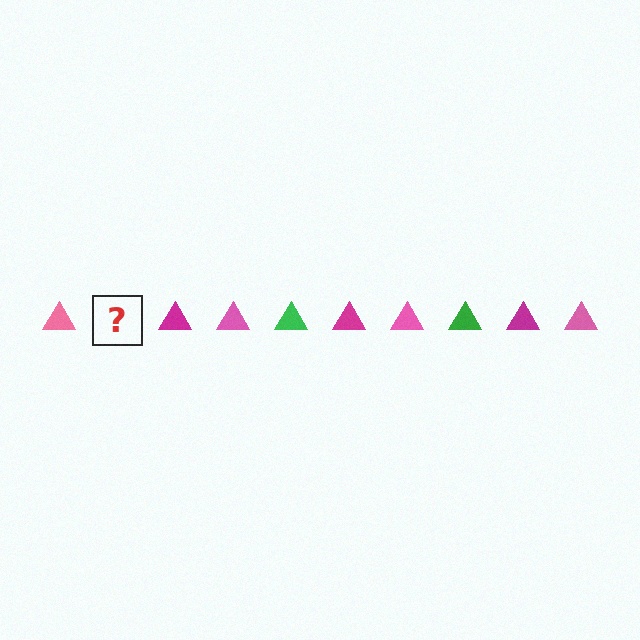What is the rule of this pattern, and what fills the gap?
The rule is that the pattern cycles through pink, green, magenta triangles. The gap should be filled with a green triangle.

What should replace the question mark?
The question mark should be replaced with a green triangle.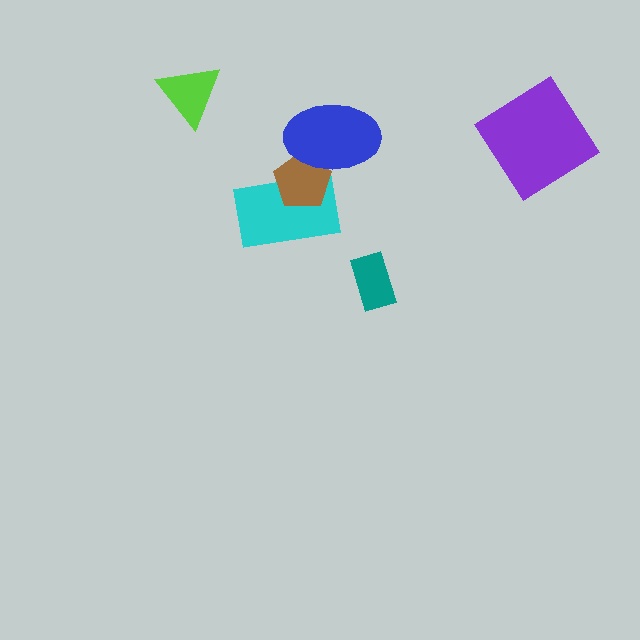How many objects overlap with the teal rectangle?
0 objects overlap with the teal rectangle.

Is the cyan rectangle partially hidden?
Yes, it is partially covered by another shape.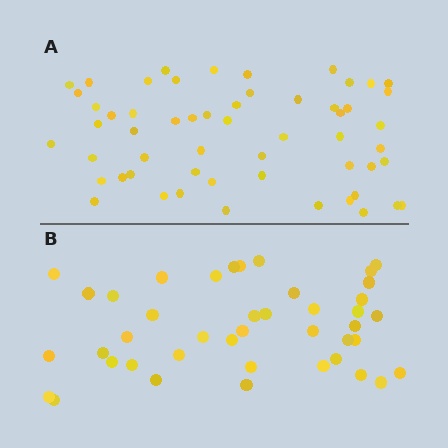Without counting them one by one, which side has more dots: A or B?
Region A (the top region) has more dots.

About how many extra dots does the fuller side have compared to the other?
Region A has approximately 15 more dots than region B.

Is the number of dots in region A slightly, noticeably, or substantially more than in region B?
Region A has noticeably more, but not dramatically so. The ratio is roughly 1.3 to 1.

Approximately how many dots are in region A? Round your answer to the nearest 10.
About 60 dots. (The exact count is 56, which rounds to 60.)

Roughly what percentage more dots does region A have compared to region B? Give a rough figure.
About 35% more.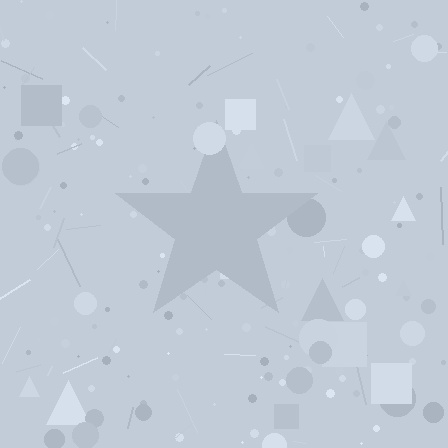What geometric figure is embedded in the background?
A star is embedded in the background.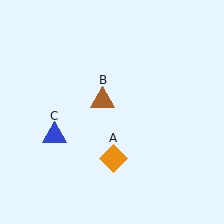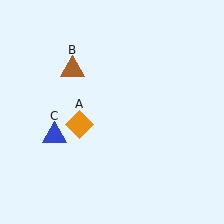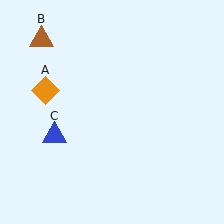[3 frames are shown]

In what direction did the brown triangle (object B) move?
The brown triangle (object B) moved up and to the left.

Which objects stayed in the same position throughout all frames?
Blue triangle (object C) remained stationary.